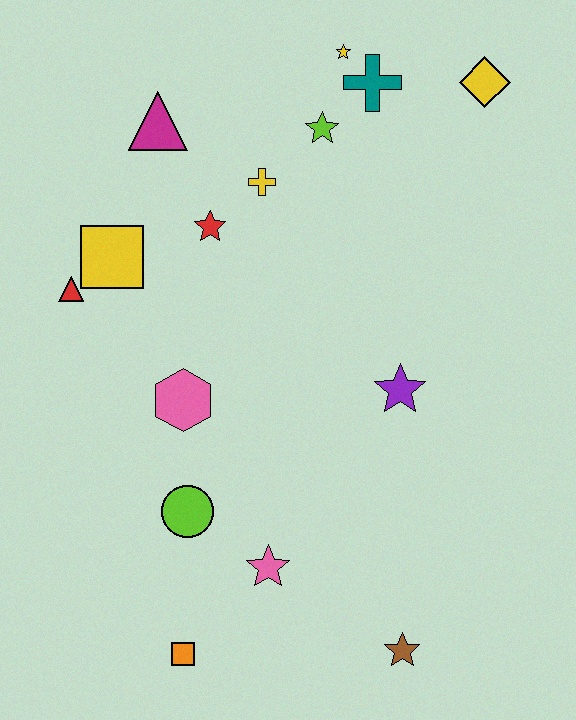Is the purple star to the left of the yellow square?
No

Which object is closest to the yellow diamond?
The teal cross is closest to the yellow diamond.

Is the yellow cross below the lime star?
Yes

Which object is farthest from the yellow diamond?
The orange square is farthest from the yellow diamond.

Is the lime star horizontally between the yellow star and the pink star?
Yes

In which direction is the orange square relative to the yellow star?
The orange square is below the yellow star.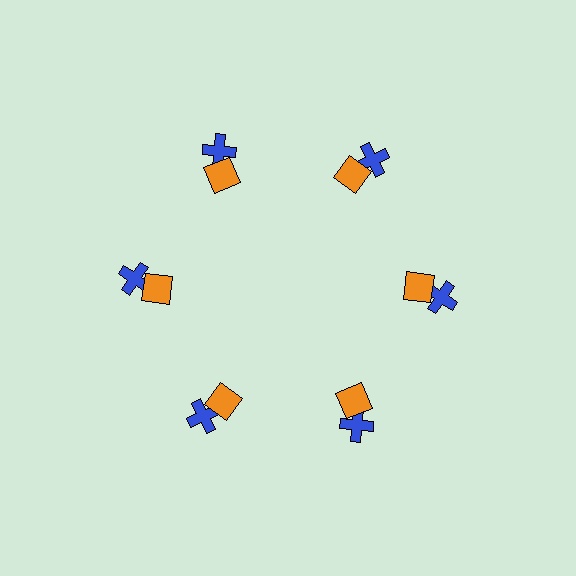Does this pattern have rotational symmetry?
Yes, this pattern has 6-fold rotational symmetry. It looks the same after rotating 60 degrees around the center.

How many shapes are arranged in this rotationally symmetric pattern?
There are 12 shapes, arranged in 6 groups of 2.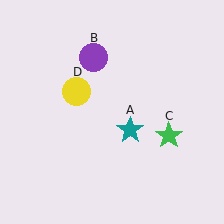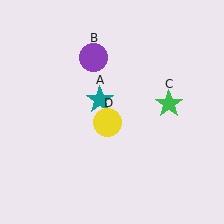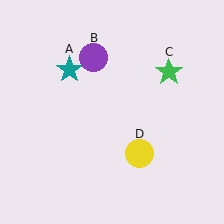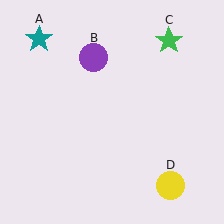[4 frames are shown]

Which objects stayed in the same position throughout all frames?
Purple circle (object B) remained stationary.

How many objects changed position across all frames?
3 objects changed position: teal star (object A), green star (object C), yellow circle (object D).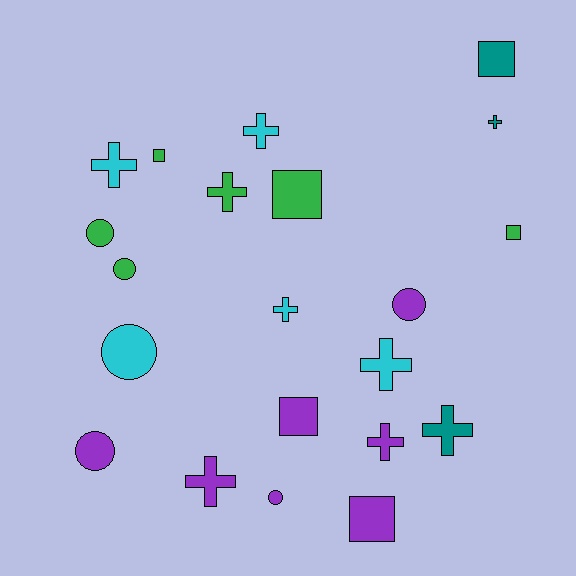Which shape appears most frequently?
Cross, with 9 objects.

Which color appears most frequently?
Purple, with 7 objects.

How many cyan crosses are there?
There are 4 cyan crosses.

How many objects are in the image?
There are 21 objects.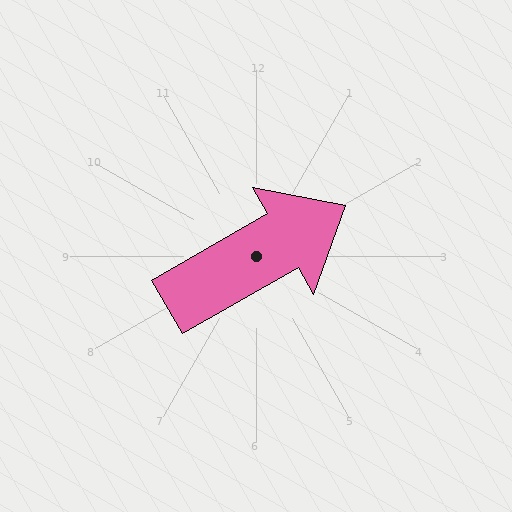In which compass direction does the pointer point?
Northeast.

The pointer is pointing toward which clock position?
Roughly 2 o'clock.